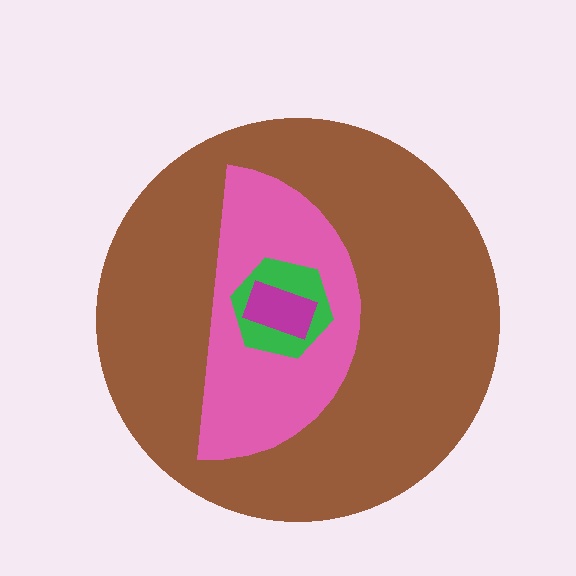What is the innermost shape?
The magenta rectangle.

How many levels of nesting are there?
4.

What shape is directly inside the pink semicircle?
The green hexagon.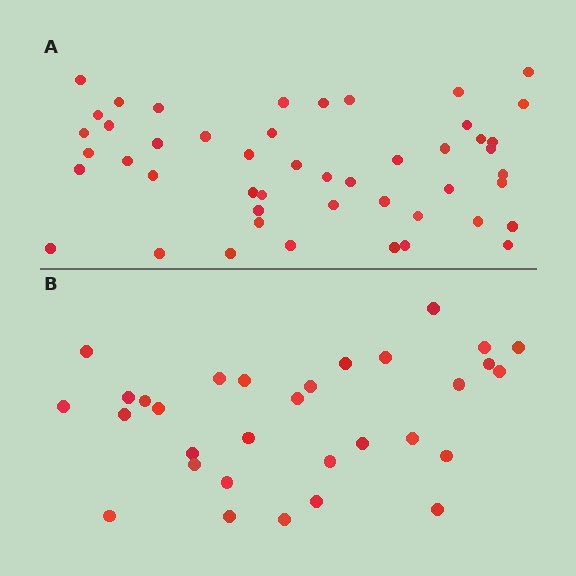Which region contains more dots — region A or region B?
Region A (the top region) has more dots.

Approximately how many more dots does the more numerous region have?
Region A has approximately 15 more dots than region B.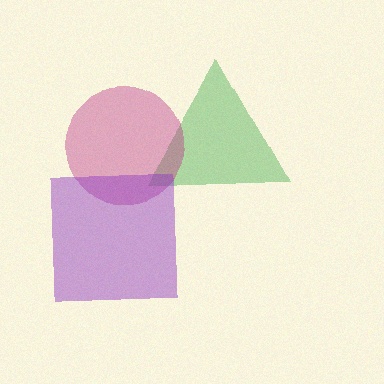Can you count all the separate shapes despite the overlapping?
Yes, there are 3 separate shapes.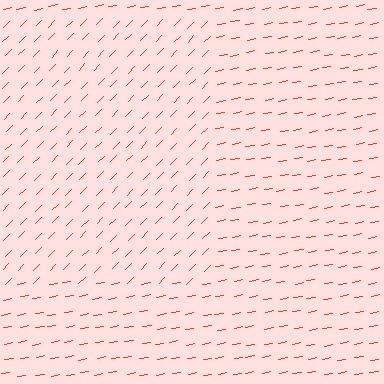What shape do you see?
I see a rectangle.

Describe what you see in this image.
The image is filled with small red line segments. A rectangle region in the image has lines oriented differently from the surrounding lines, creating a visible texture boundary.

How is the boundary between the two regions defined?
The boundary is defined purely by a change in line orientation (approximately 35 degrees difference). All lines are the same color and thickness.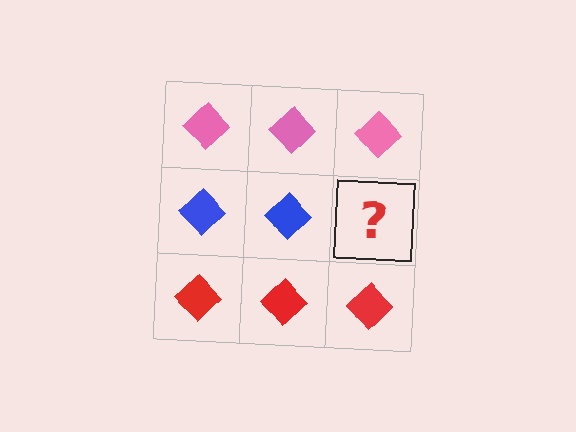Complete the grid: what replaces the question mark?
The question mark should be replaced with a blue diamond.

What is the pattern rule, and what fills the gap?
The rule is that each row has a consistent color. The gap should be filled with a blue diamond.